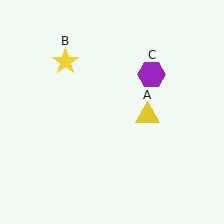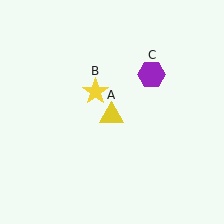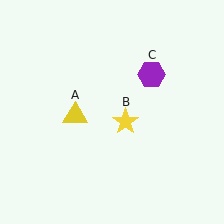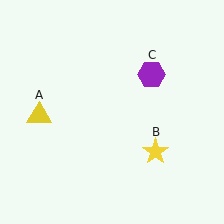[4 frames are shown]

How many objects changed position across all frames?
2 objects changed position: yellow triangle (object A), yellow star (object B).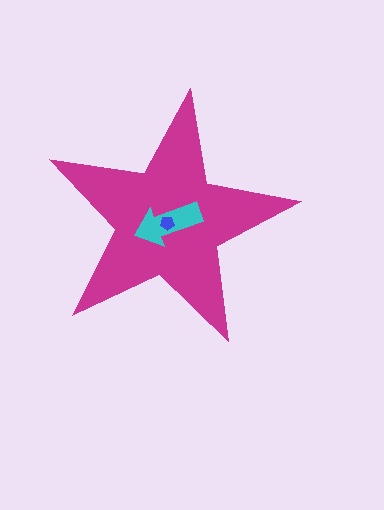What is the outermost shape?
The magenta star.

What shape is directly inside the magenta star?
The cyan arrow.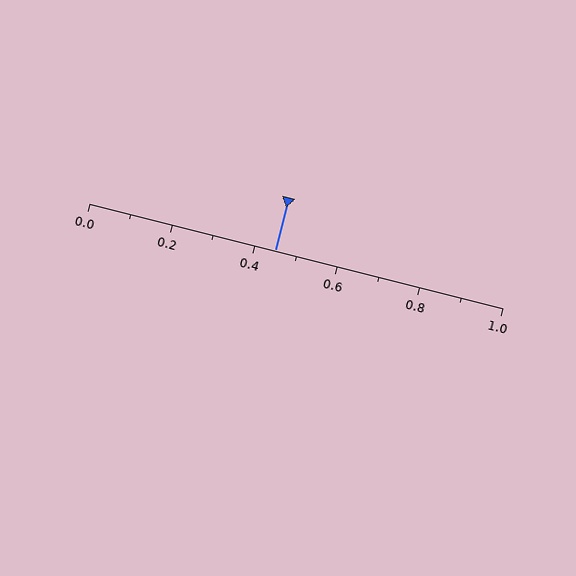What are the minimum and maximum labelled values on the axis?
The axis runs from 0.0 to 1.0.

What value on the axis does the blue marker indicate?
The marker indicates approximately 0.45.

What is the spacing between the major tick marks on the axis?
The major ticks are spaced 0.2 apart.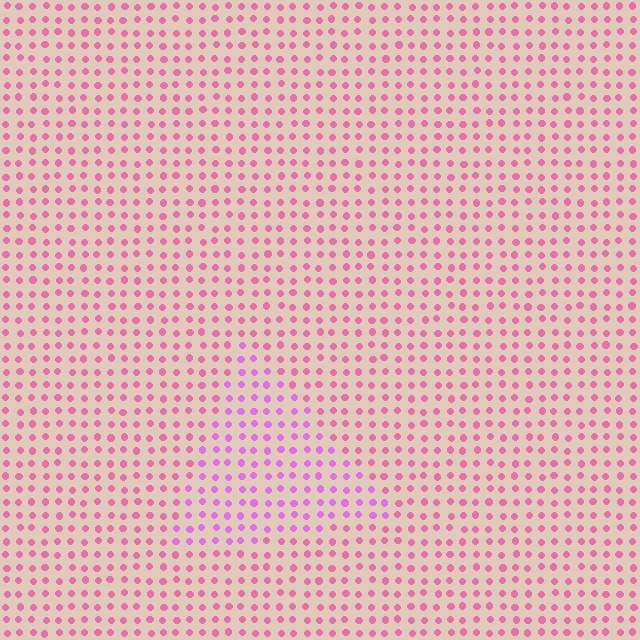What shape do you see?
I see a triangle.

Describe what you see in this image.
The image is filled with small pink elements in a uniform arrangement. A triangle-shaped region is visible where the elements are tinted to a slightly different hue, forming a subtle color boundary.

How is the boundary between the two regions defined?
The boundary is defined purely by a slight shift in hue (about 34 degrees). Spacing, size, and orientation are identical on both sides.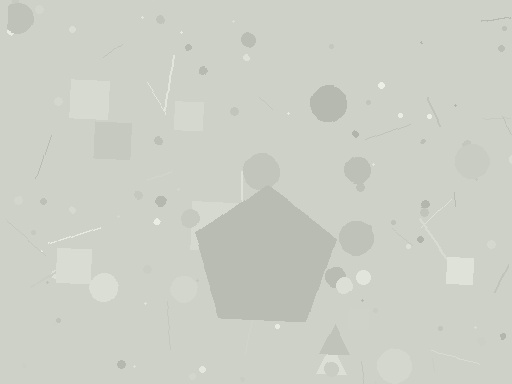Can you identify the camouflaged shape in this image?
The camouflaged shape is a pentagon.